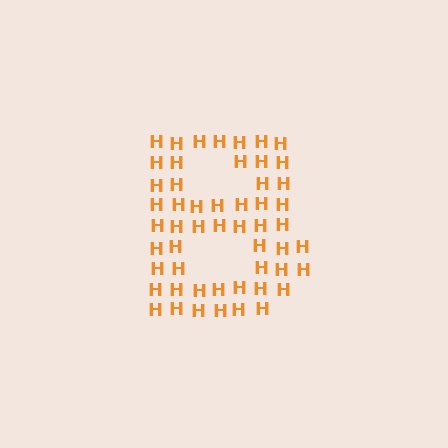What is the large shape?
The large shape is the letter B.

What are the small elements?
The small elements are letter H's.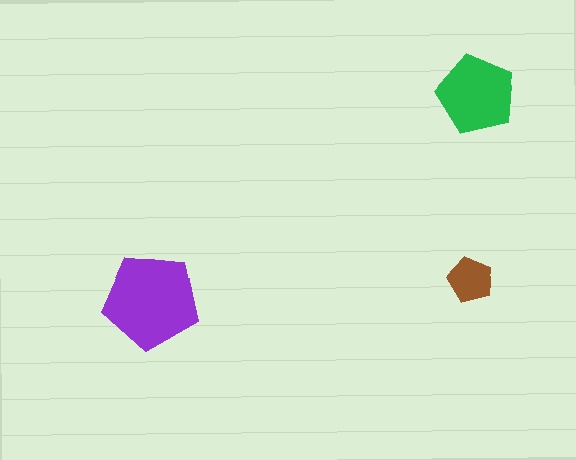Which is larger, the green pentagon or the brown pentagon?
The green one.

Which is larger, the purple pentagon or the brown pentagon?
The purple one.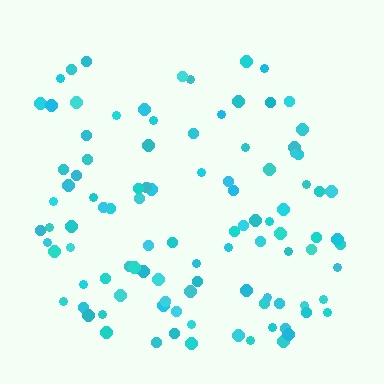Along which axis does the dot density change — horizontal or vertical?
Vertical.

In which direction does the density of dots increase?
From top to bottom, with the bottom side densest.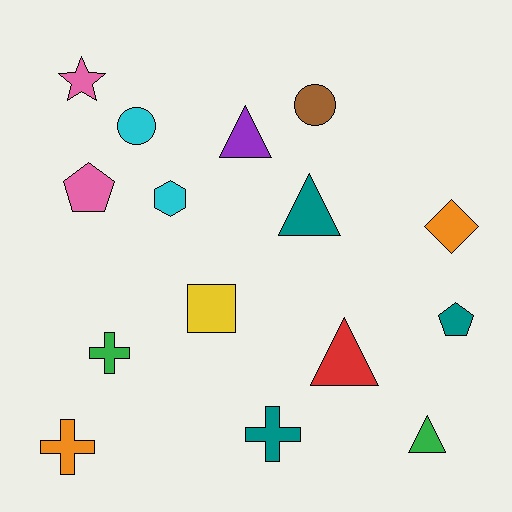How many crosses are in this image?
There are 3 crosses.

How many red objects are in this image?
There is 1 red object.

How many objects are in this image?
There are 15 objects.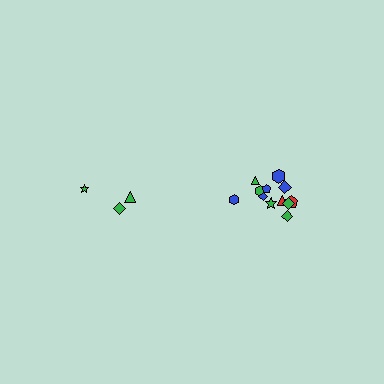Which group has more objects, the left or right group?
The right group.